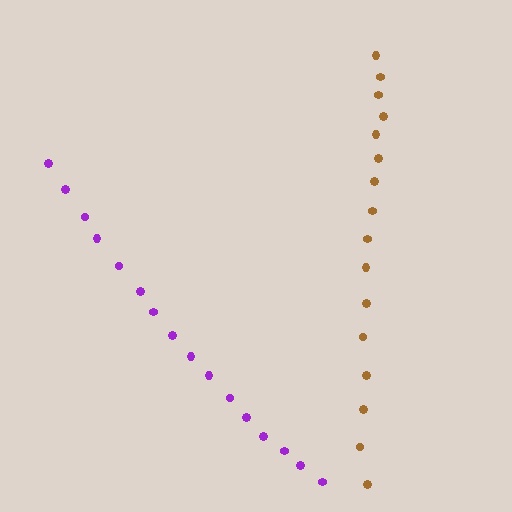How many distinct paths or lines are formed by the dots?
There are 2 distinct paths.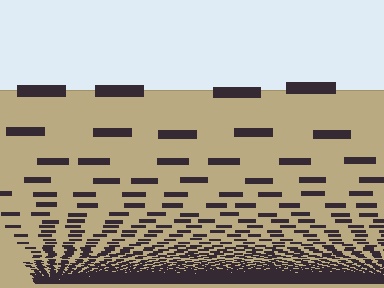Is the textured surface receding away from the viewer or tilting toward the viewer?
The surface appears to tilt toward the viewer. Texture elements get larger and sparser toward the top.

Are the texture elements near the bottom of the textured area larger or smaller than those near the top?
Smaller. The gradient is inverted — elements near the bottom are smaller and denser.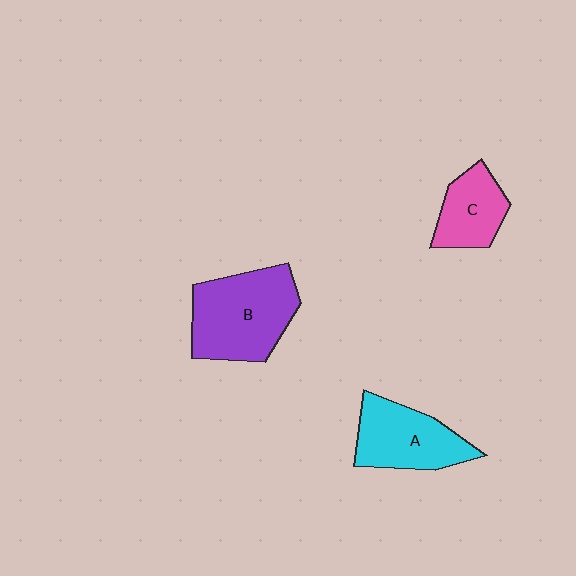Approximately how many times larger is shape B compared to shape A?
Approximately 1.3 times.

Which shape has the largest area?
Shape B (purple).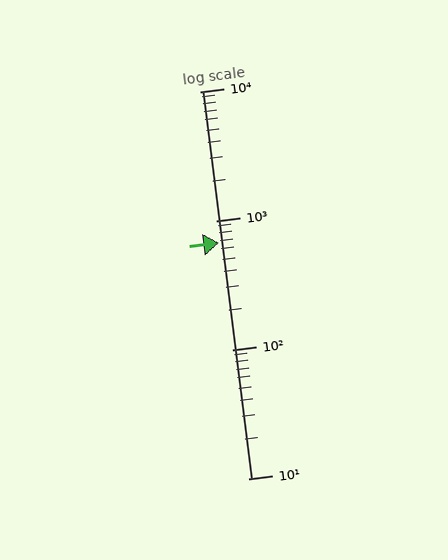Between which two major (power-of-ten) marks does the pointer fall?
The pointer is between 100 and 1000.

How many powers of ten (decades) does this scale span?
The scale spans 3 decades, from 10 to 10000.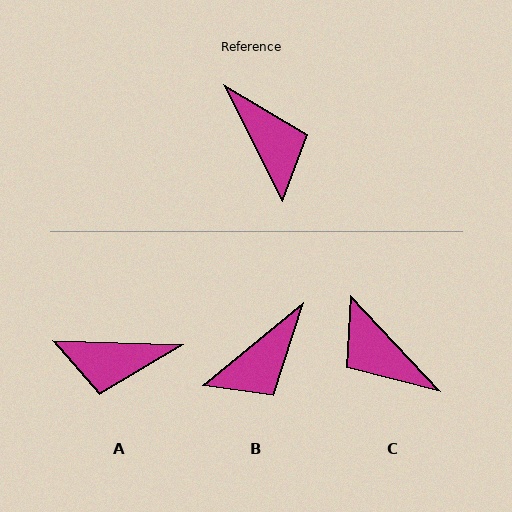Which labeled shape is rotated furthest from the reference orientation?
C, about 164 degrees away.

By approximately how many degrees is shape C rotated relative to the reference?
Approximately 164 degrees clockwise.